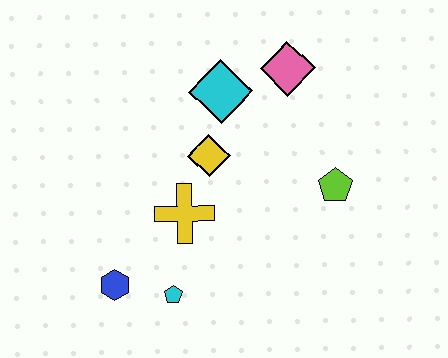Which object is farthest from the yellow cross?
The pink diamond is farthest from the yellow cross.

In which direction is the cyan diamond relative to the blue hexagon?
The cyan diamond is above the blue hexagon.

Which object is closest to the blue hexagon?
The cyan pentagon is closest to the blue hexagon.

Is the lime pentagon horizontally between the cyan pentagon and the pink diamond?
No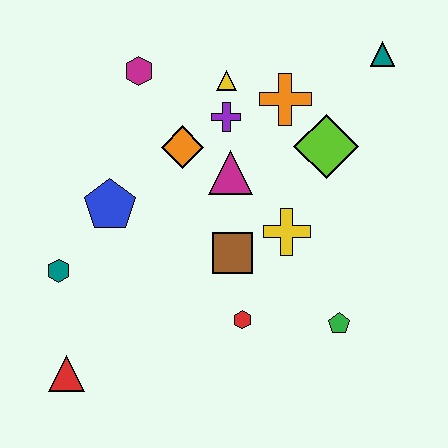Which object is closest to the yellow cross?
The brown square is closest to the yellow cross.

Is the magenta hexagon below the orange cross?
No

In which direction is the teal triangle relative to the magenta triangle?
The teal triangle is to the right of the magenta triangle.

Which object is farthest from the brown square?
The teal triangle is farthest from the brown square.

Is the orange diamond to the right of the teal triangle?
No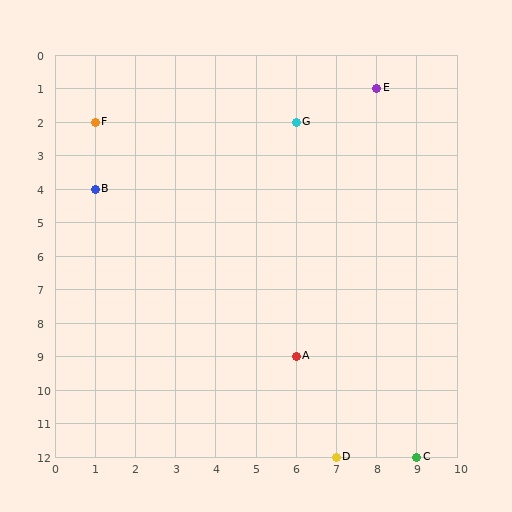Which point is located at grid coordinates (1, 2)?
Point F is at (1, 2).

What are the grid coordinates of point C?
Point C is at grid coordinates (9, 12).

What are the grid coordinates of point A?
Point A is at grid coordinates (6, 9).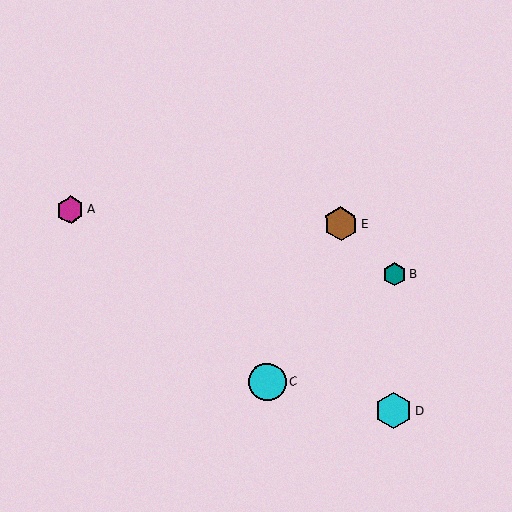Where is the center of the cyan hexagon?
The center of the cyan hexagon is at (394, 411).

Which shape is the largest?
The cyan circle (labeled C) is the largest.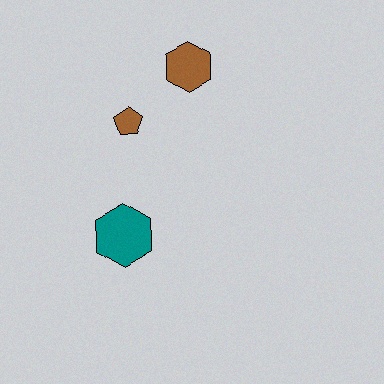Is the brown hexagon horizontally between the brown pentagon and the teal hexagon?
No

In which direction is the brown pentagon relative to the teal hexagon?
The brown pentagon is above the teal hexagon.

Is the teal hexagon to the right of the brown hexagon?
No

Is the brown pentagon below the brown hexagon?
Yes